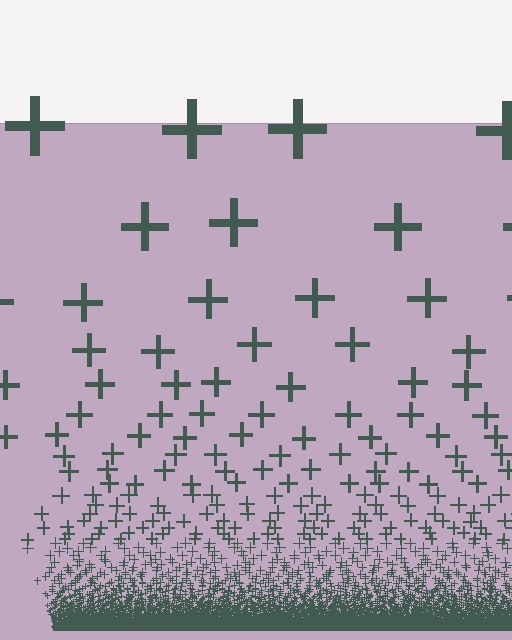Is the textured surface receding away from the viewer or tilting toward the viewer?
The surface appears to tilt toward the viewer. Texture elements get larger and sparser toward the top.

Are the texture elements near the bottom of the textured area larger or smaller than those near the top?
Smaller. The gradient is inverted — elements near the bottom are smaller and denser.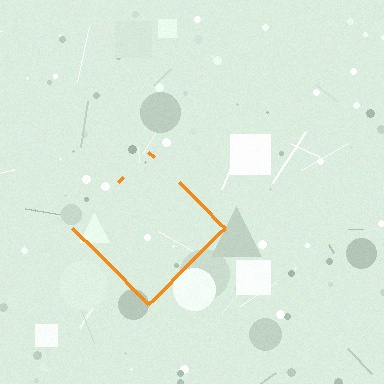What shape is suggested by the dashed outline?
The dashed outline suggests a diamond.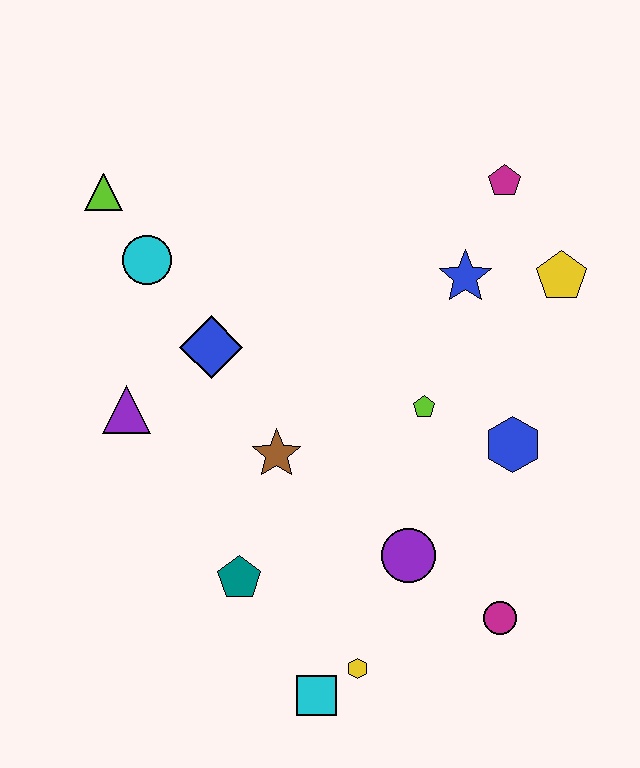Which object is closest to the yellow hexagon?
The cyan square is closest to the yellow hexagon.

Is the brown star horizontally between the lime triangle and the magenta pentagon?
Yes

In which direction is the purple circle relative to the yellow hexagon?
The purple circle is above the yellow hexagon.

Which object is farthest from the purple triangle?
The yellow pentagon is farthest from the purple triangle.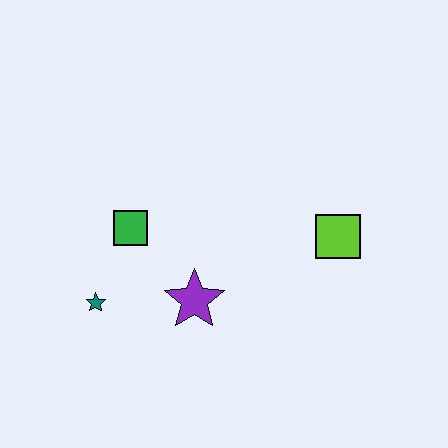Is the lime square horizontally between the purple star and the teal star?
No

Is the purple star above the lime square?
No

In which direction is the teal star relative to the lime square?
The teal star is to the left of the lime square.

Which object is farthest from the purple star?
The lime square is farthest from the purple star.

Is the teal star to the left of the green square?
Yes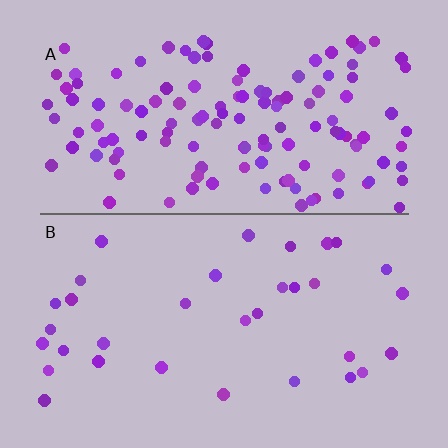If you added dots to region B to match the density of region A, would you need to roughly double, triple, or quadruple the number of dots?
Approximately quadruple.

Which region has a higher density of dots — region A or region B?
A (the top).